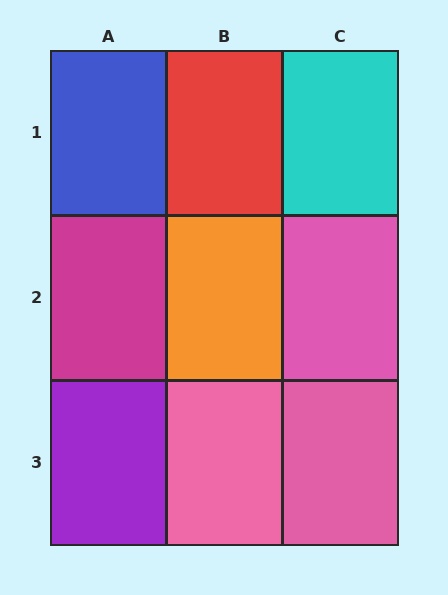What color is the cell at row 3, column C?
Pink.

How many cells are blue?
1 cell is blue.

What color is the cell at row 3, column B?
Pink.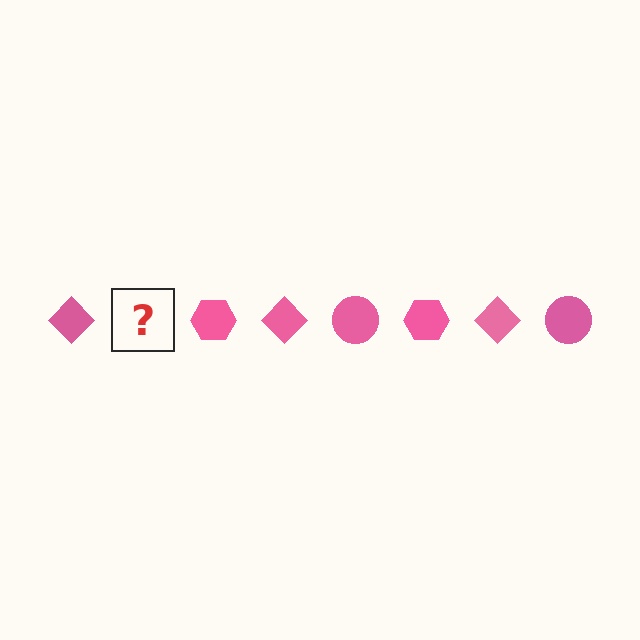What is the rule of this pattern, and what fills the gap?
The rule is that the pattern cycles through diamond, circle, hexagon shapes in pink. The gap should be filled with a pink circle.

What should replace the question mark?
The question mark should be replaced with a pink circle.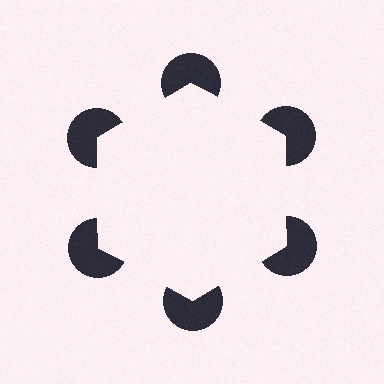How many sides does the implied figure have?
6 sides.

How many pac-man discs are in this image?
There are 6 — one at each vertex of the illusory hexagon.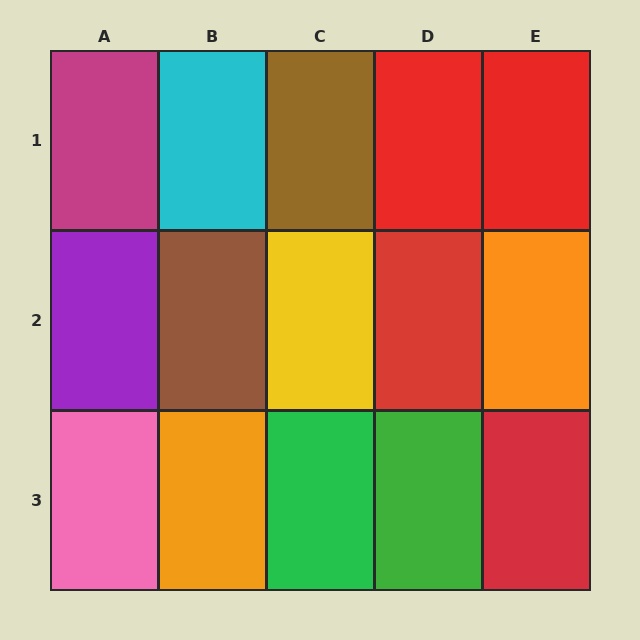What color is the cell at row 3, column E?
Red.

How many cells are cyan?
1 cell is cyan.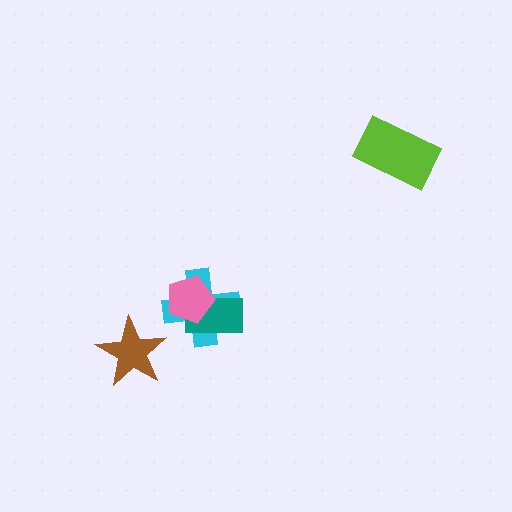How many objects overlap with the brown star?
0 objects overlap with the brown star.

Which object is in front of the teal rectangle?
The pink pentagon is in front of the teal rectangle.